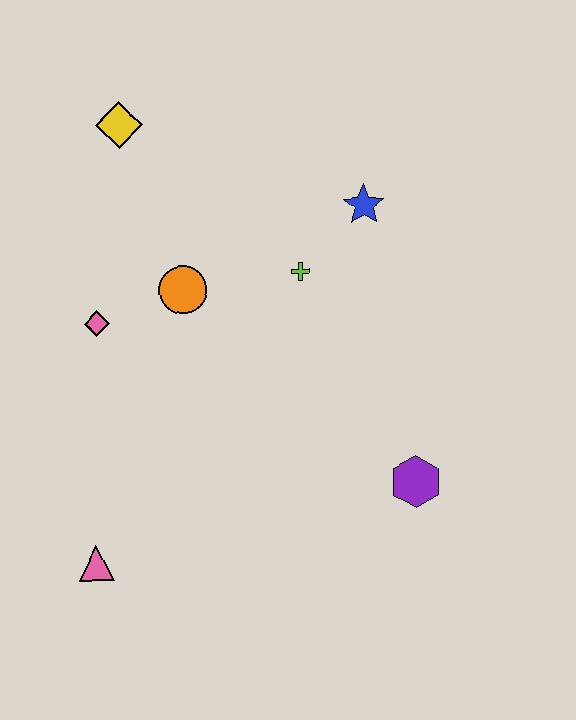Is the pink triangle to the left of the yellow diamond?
Yes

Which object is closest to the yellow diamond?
The orange circle is closest to the yellow diamond.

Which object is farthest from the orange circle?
The purple hexagon is farthest from the orange circle.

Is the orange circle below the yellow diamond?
Yes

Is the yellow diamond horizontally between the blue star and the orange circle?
No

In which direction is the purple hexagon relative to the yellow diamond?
The purple hexagon is below the yellow diamond.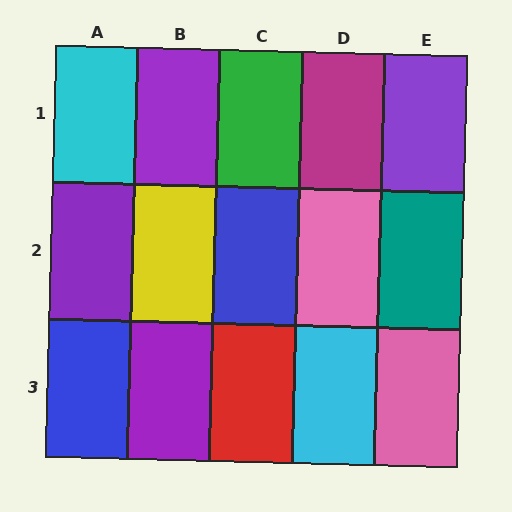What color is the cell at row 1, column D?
Magenta.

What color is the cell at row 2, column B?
Yellow.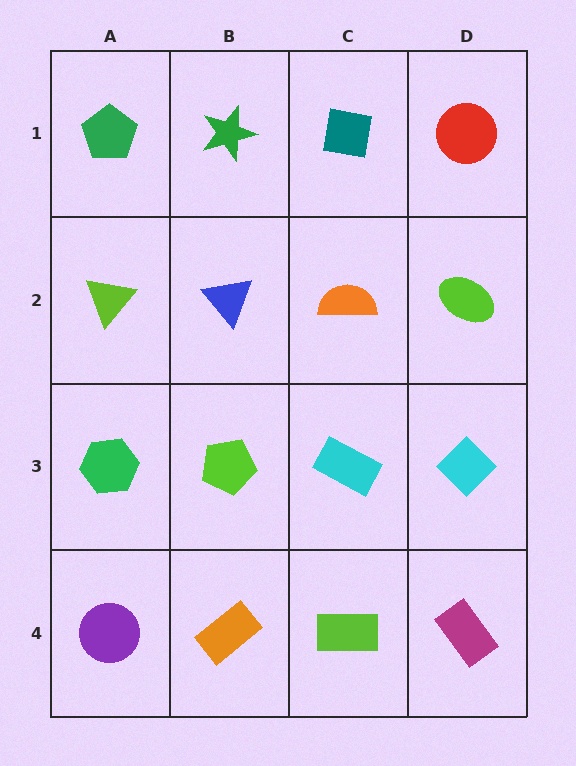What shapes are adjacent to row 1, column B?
A blue triangle (row 2, column B), a green pentagon (row 1, column A), a teal square (row 1, column C).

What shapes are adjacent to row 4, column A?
A green hexagon (row 3, column A), an orange rectangle (row 4, column B).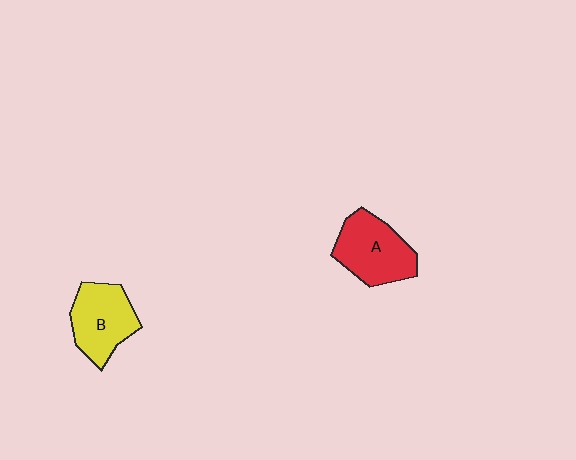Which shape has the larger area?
Shape A (red).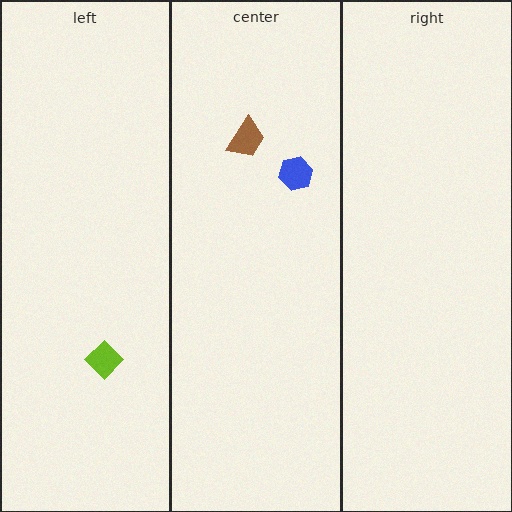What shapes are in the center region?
The blue hexagon, the brown trapezoid.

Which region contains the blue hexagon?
The center region.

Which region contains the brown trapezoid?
The center region.